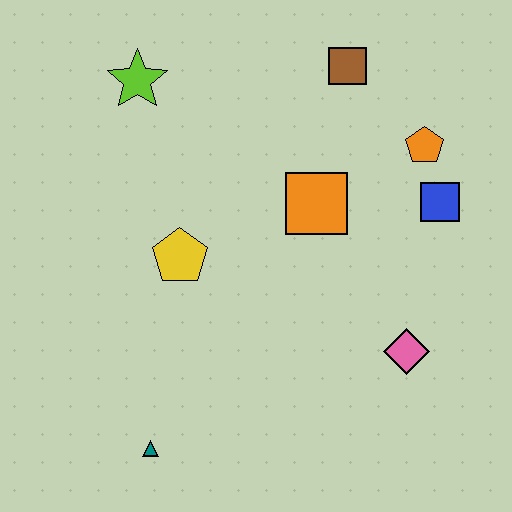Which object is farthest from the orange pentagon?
The teal triangle is farthest from the orange pentagon.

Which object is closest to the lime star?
The yellow pentagon is closest to the lime star.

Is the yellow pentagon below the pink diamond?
No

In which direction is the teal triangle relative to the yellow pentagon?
The teal triangle is below the yellow pentagon.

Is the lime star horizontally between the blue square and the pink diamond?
No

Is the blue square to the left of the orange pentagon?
No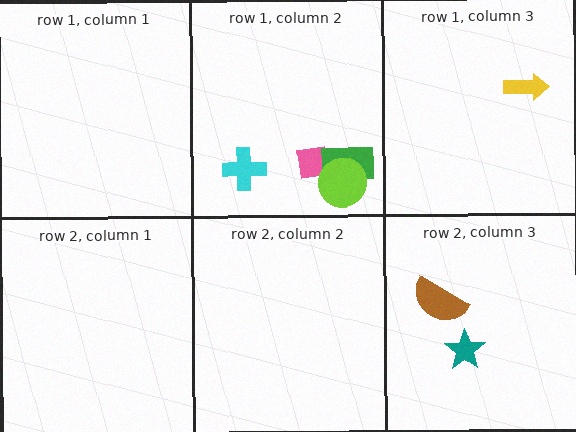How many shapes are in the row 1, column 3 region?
1.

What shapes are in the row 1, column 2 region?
The pink square, the cyan cross, the green rectangle, the lime circle.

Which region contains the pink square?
The row 1, column 2 region.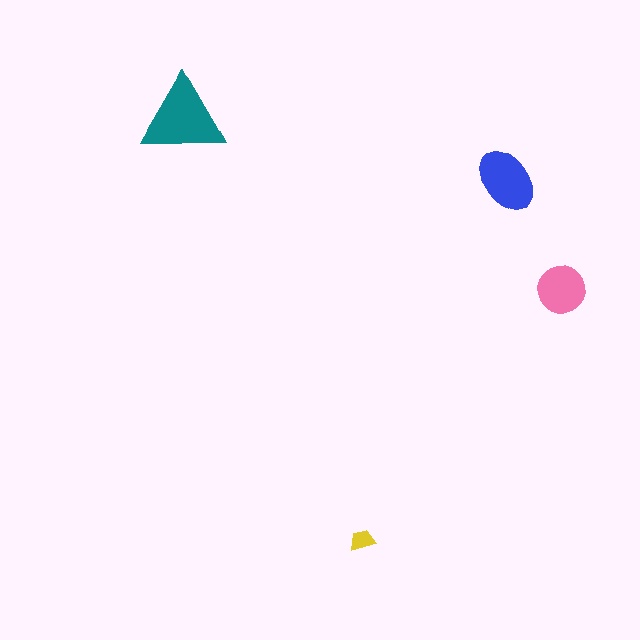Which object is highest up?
The teal triangle is topmost.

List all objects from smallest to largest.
The yellow trapezoid, the pink circle, the blue ellipse, the teal triangle.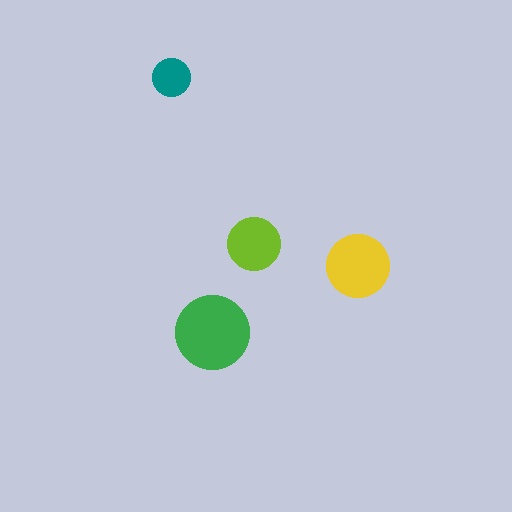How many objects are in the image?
There are 4 objects in the image.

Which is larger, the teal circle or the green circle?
The green one.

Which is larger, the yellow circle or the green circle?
The green one.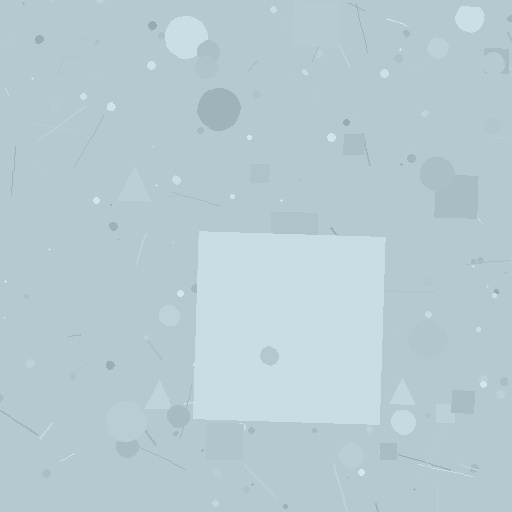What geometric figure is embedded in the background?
A square is embedded in the background.